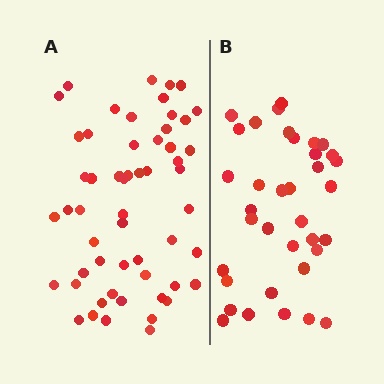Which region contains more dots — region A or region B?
Region A (the left region) has more dots.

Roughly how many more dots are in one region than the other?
Region A has approximately 20 more dots than region B.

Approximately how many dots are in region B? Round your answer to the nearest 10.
About 40 dots. (The exact count is 36, which rounds to 40.)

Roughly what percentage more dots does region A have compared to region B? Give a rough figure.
About 55% more.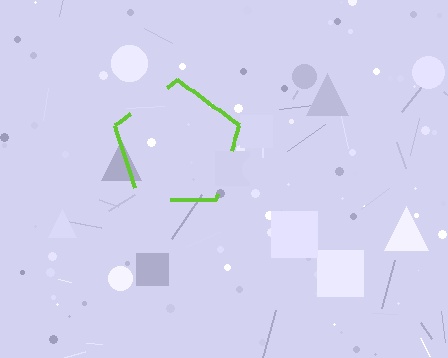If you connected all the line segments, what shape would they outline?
They would outline a pentagon.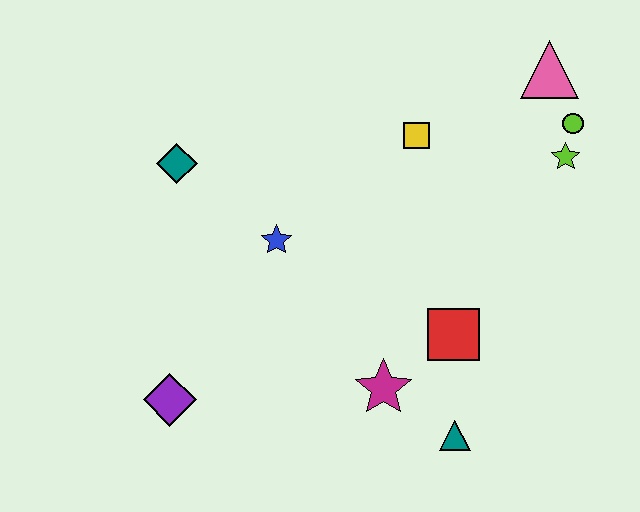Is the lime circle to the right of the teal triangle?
Yes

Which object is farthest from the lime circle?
The purple diamond is farthest from the lime circle.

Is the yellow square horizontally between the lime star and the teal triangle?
No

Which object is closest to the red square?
The magenta star is closest to the red square.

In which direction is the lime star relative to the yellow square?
The lime star is to the right of the yellow square.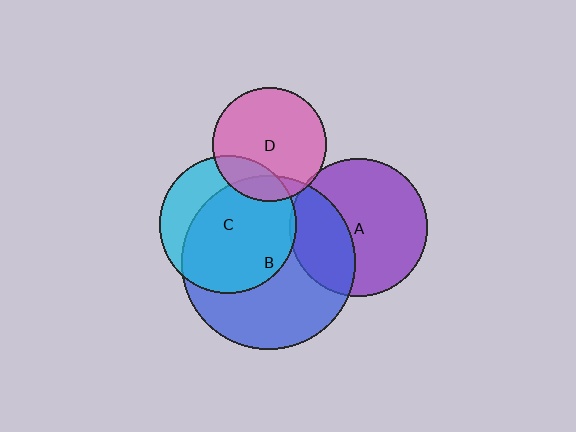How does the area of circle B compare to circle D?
Approximately 2.3 times.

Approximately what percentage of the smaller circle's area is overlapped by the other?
Approximately 5%.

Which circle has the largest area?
Circle B (blue).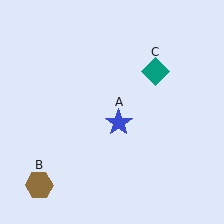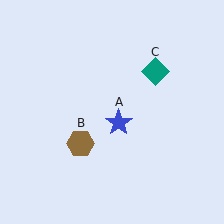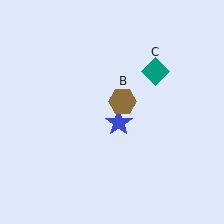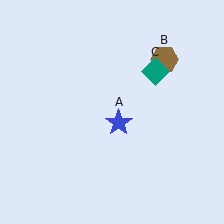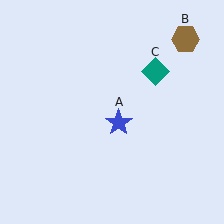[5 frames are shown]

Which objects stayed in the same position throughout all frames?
Blue star (object A) and teal diamond (object C) remained stationary.